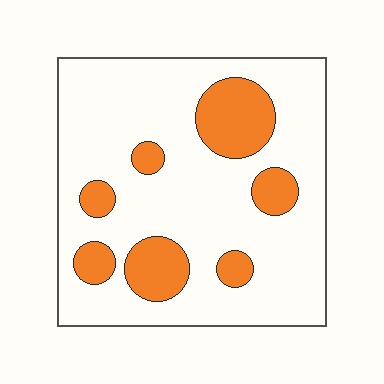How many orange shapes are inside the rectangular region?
7.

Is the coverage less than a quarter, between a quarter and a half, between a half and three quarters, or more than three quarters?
Less than a quarter.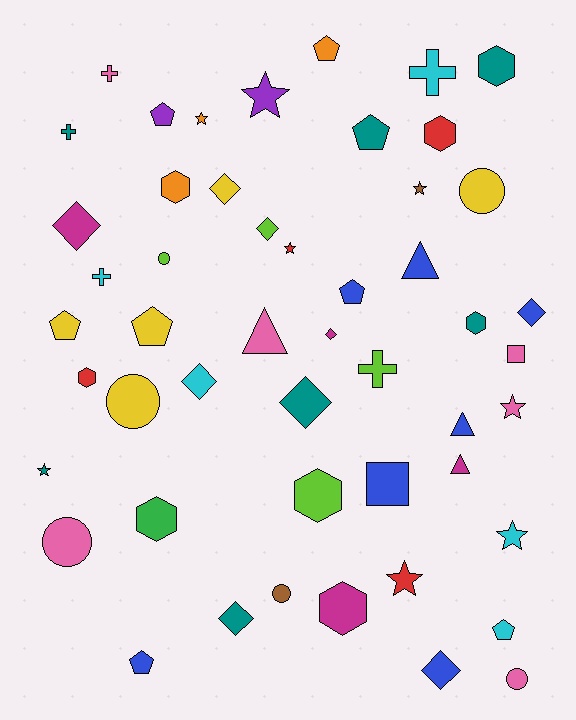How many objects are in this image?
There are 50 objects.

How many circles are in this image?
There are 6 circles.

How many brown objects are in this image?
There are 2 brown objects.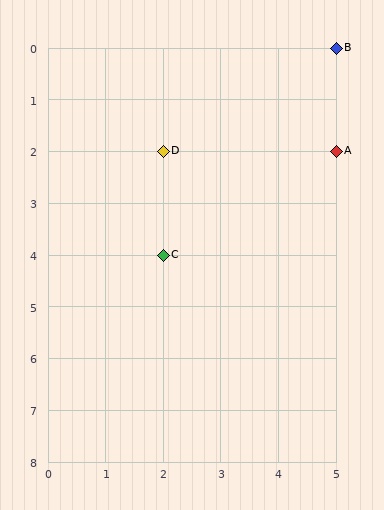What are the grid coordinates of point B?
Point B is at grid coordinates (5, 0).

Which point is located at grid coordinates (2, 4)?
Point C is at (2, 4).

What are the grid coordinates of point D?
Point D is at grid coordinates (2, 2).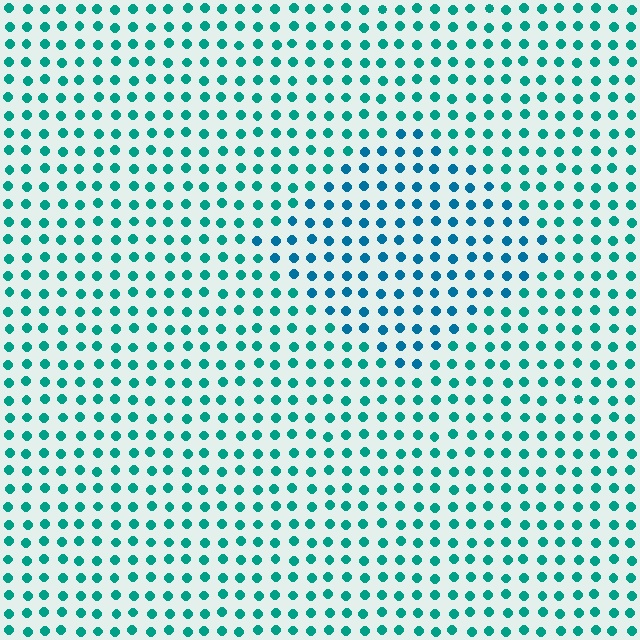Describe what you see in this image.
The image is filled with small teal elements in a uniform arrangement. A diamond-shaped region is visible where the elements are tinted to a slightly different hue, forming a subtle color boundary.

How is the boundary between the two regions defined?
The boundary is defined purely by a slight shift in hue (about 27 degrees). Spacing, size, and orientation are identical on both sides.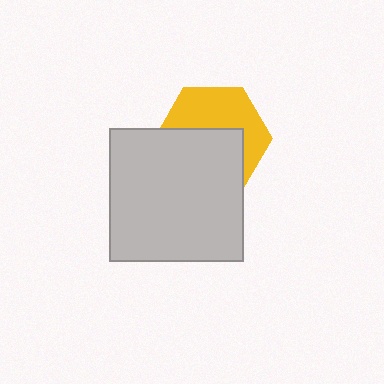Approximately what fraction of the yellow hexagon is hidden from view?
Roughly 52% of the yellow hexagon is hidden behind the light gray rectangle.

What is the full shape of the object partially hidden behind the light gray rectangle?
The partially hidden object is a yellow hexagon.